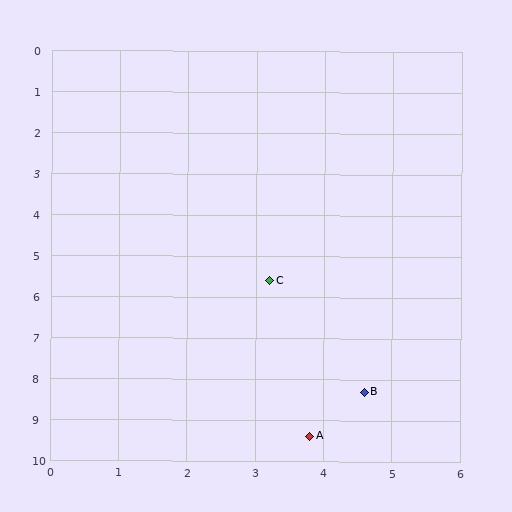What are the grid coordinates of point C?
Point C is at approximately (3.2, 5.6).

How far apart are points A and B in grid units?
Points A and B are about 1.4 grid units apart.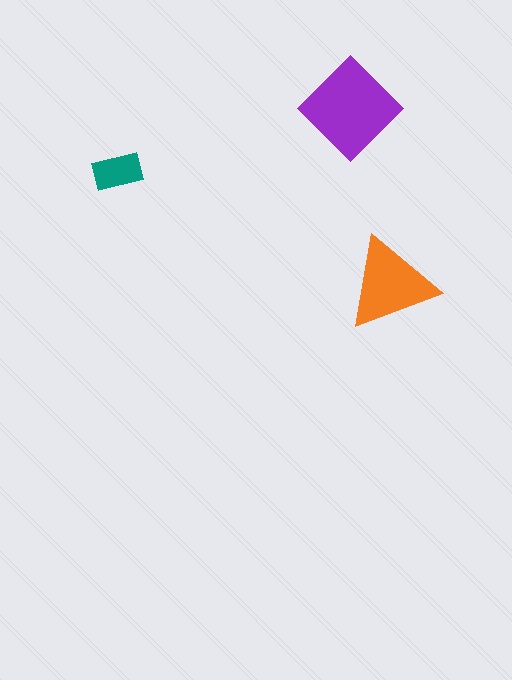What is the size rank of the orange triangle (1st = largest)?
2nd.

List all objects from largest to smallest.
The purple diamond, the orange triangle, the teal rectangle.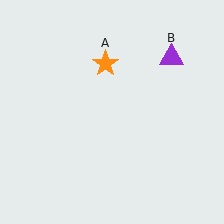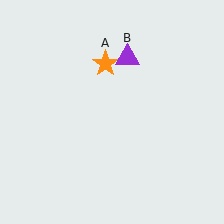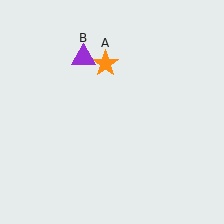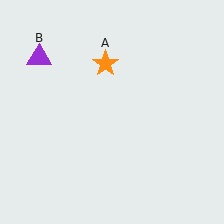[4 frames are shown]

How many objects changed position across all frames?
1 object changed position: purple triangle (object B).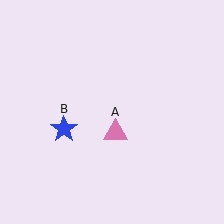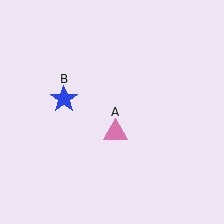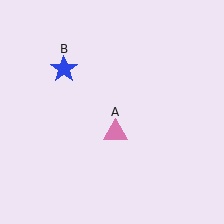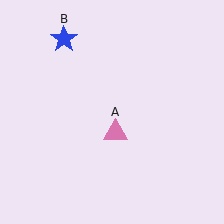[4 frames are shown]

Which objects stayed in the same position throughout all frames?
Pink triangle (object A) remained stationary.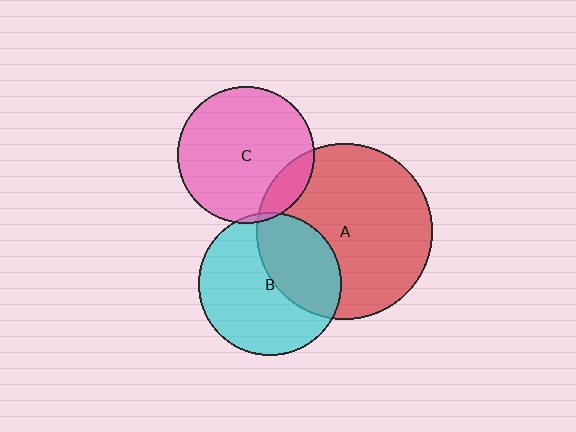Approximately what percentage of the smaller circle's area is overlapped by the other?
Approximately 40%.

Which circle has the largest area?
Circle A (red).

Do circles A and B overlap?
Yes.